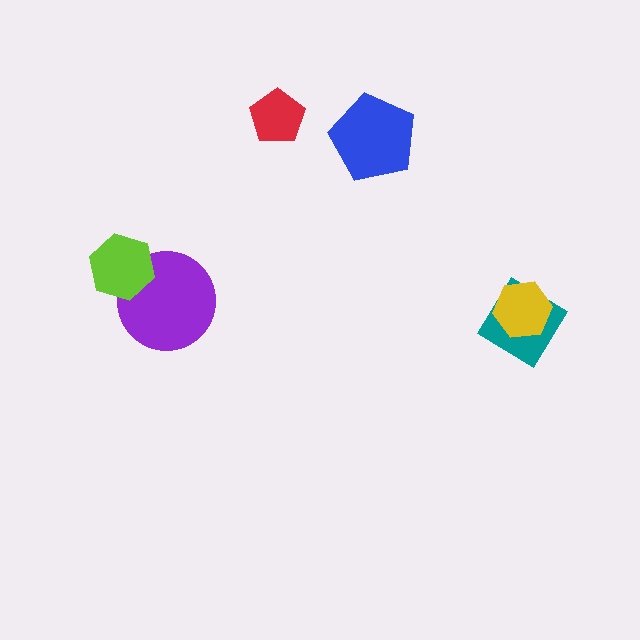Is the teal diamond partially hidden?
Yes, it is partially covered by another shape.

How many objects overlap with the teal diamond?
1 object overlaps with the teal diamond.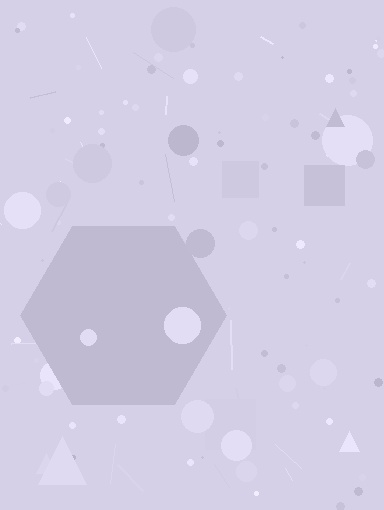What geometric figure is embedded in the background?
A hexagon is embedded in the background.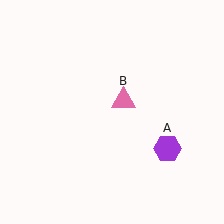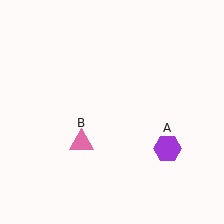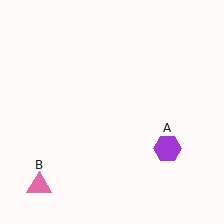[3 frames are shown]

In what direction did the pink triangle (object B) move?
The pink triangle (object B) moved down and to the left.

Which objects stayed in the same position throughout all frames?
Purple hexagon (object A) remained stationary.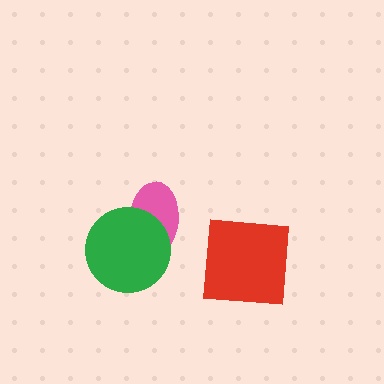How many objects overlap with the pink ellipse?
1 object overlaps with the pink ellipse.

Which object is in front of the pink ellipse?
The green circle is in front of the pink ellipse.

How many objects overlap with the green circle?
1 object overlaps with the green circle.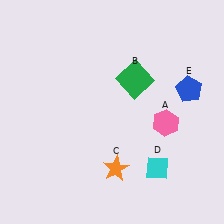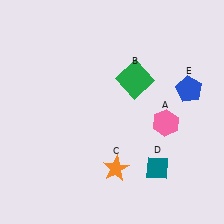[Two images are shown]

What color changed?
The diamond (D) changed from cyan in Image 1 to teal in Image 2.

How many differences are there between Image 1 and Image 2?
There is 1 difference between the two images.